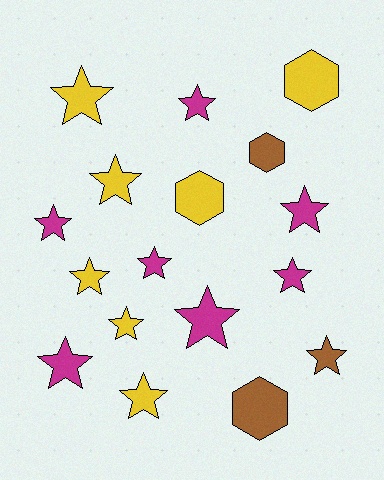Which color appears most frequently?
Magenta, with 7 objects.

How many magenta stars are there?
There are 7 magenta stars.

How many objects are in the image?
There are 17 objects.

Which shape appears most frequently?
Star, with 13 objects.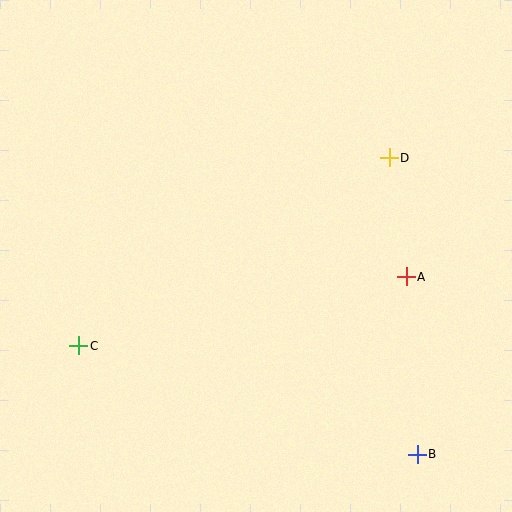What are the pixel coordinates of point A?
Point A is at (406, 277).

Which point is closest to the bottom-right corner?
Point B is closest to the bottom-right corner.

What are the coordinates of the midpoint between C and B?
The midpoint between C and B is at (248, 400).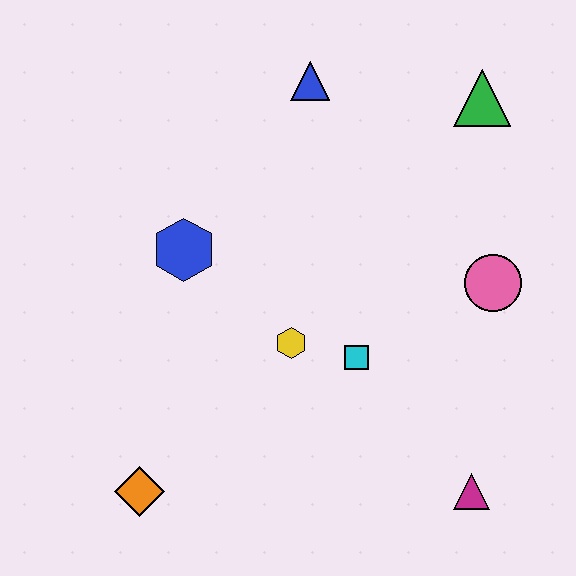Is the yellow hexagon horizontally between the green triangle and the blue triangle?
No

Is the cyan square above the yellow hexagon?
No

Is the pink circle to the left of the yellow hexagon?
No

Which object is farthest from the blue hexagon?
The magenta triangle is farthest from the blue hexagon.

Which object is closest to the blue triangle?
The green triangle is closest to the blue triangle.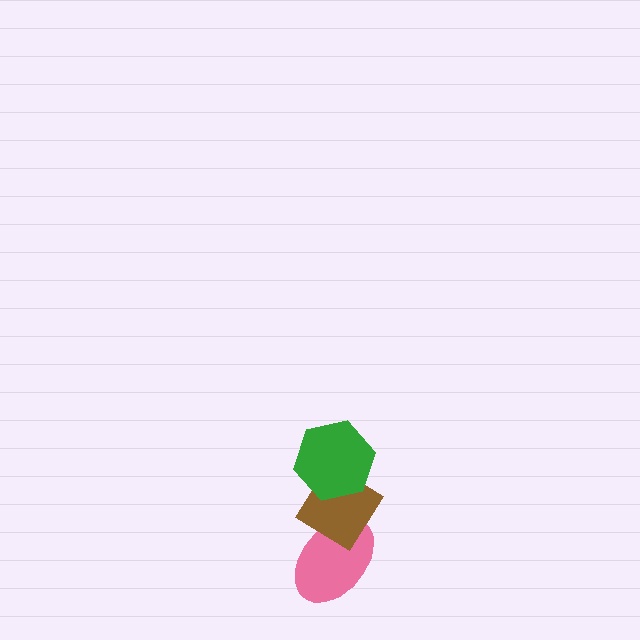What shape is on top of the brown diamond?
The green hexagon is on top of the brown diamond.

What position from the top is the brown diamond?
The brown diamond is 2nd from the top.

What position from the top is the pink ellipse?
The pink ellipse is 3rd from the top.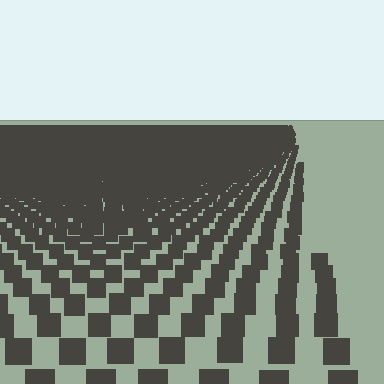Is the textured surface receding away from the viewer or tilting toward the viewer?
The surface is receding away from the viewer. Texture elements get smaller and denser toward the top.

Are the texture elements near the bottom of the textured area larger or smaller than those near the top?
Larger. Near the bottom, elements are closer to the viewer and appear at a bigger on-screen size.